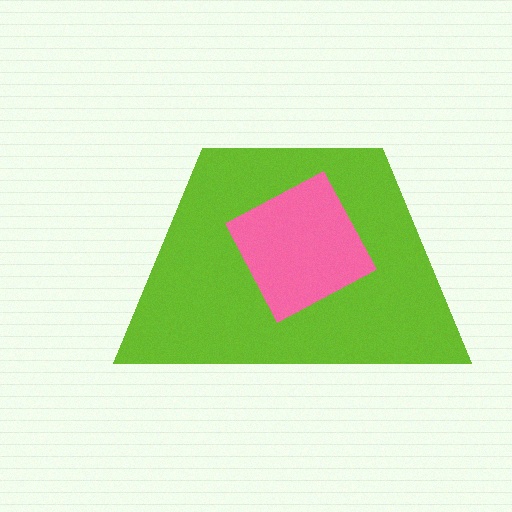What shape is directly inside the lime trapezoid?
The pink square.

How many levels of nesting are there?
2.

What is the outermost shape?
The lime trapezoid.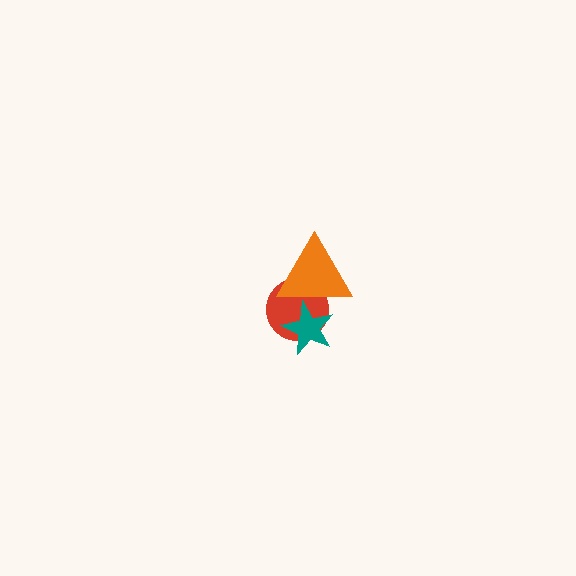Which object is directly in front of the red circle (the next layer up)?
The orange triangle is directly in front of the red circle.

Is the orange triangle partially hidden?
Yes, it is partially covered by another shape.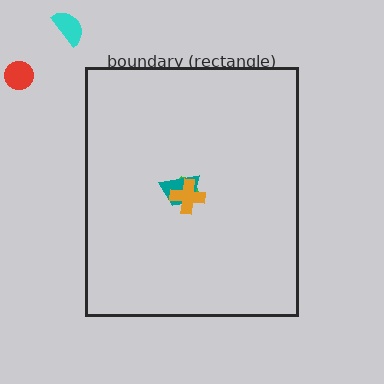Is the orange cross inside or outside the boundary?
Inside.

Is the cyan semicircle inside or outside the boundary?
Outside.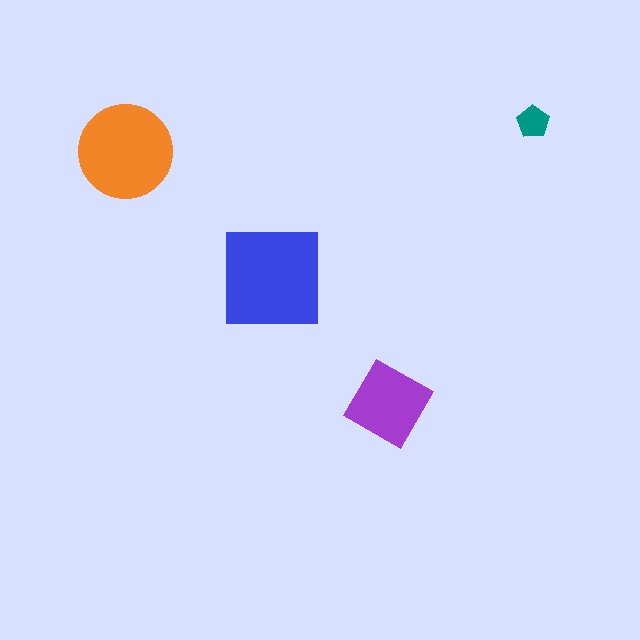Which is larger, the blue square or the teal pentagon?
The blue square.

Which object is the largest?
The blue square.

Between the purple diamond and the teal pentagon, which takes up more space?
The purple diamond.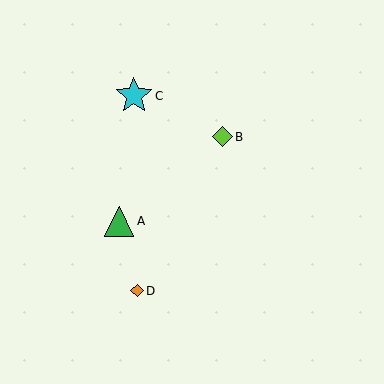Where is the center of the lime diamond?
The center of the lime diamond is at (222, 137).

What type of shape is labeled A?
Shape A is a green triangle.